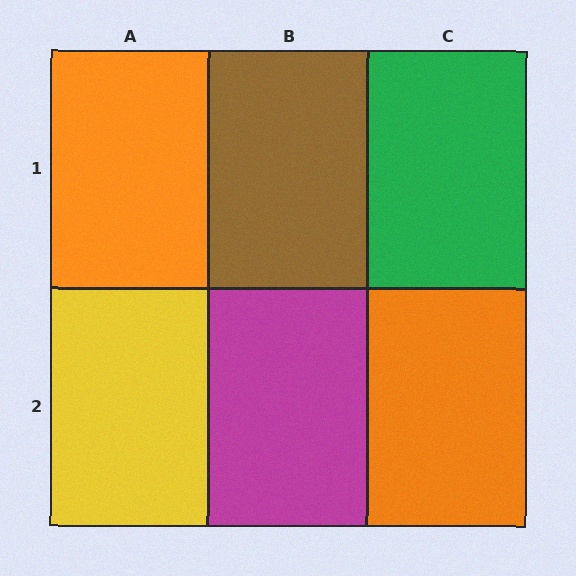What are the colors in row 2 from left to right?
Yellow, magenta, orange.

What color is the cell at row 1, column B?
Brown.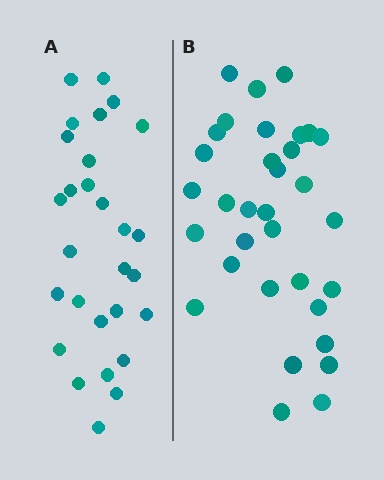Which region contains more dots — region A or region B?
Region B (the right region) has more dots.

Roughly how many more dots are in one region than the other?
Region B has about 5 more dots than region A.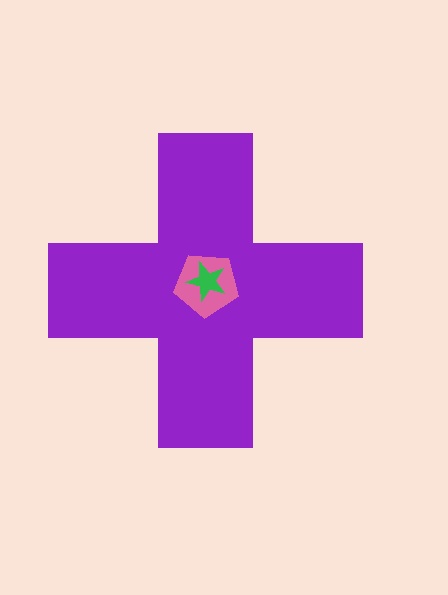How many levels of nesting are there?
3.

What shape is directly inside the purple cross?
The pink pentagon.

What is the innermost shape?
The green star.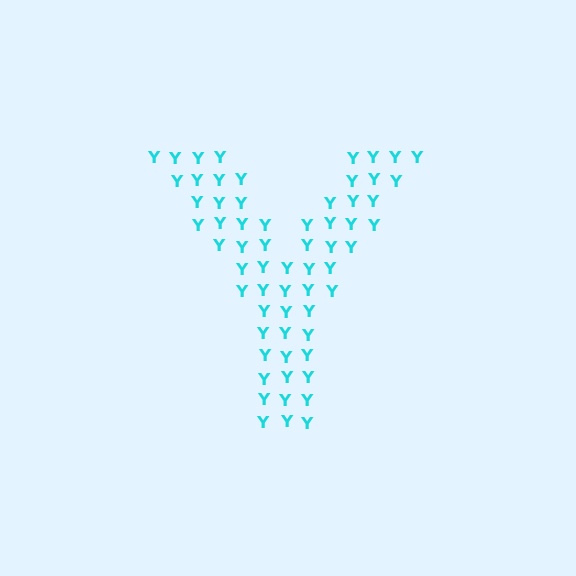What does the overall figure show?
The overall figure shows the letter Y.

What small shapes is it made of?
It is made of small letter Y's.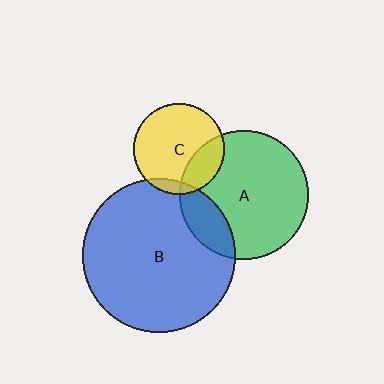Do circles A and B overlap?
Yes.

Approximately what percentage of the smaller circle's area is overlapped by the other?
Approximately 20%.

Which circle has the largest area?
Circle B (blue).